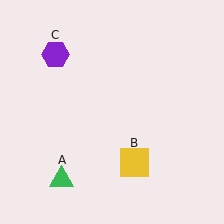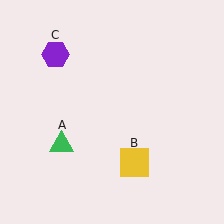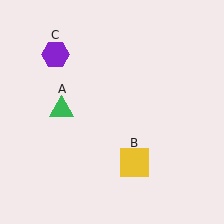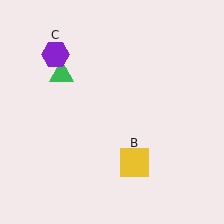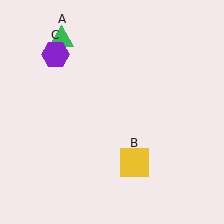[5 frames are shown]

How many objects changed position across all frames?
1 object changed position: green triangle (object A).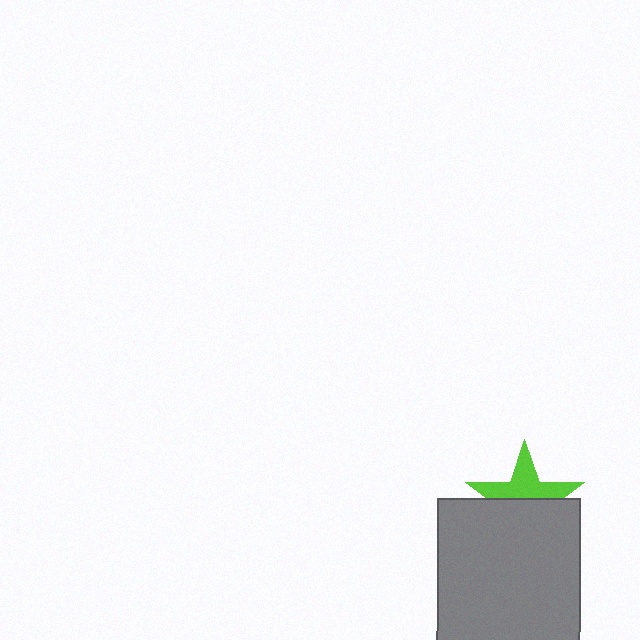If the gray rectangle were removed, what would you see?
You would see the complete lime star.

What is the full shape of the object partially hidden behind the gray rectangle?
The partially hidden object is a lime star.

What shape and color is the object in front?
The object in front is a gray rectangle.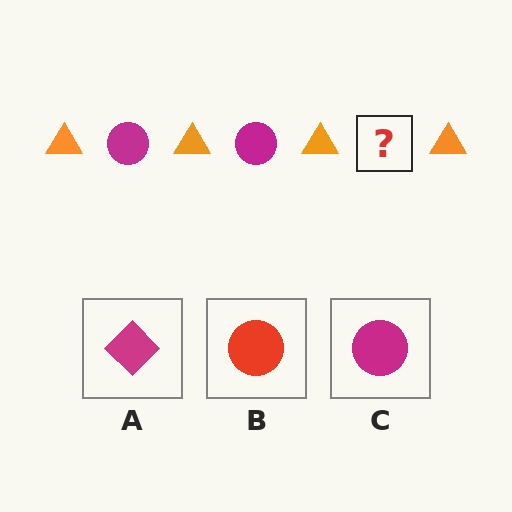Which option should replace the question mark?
Option C.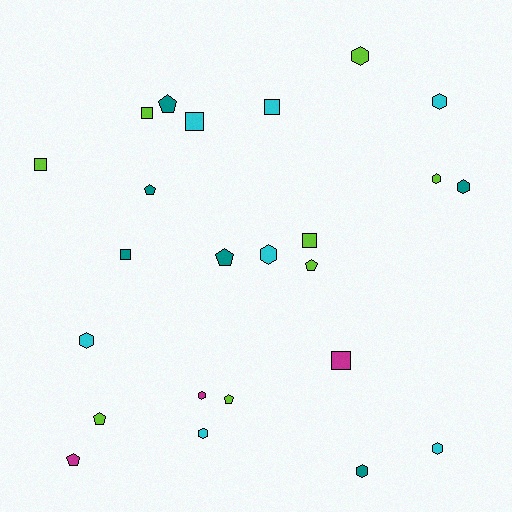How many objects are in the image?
There are 24 objects.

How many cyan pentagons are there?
There are no cyan pentagons.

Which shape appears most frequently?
Hexagon, with 10 objects.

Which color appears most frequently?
Lime, with 8 objects.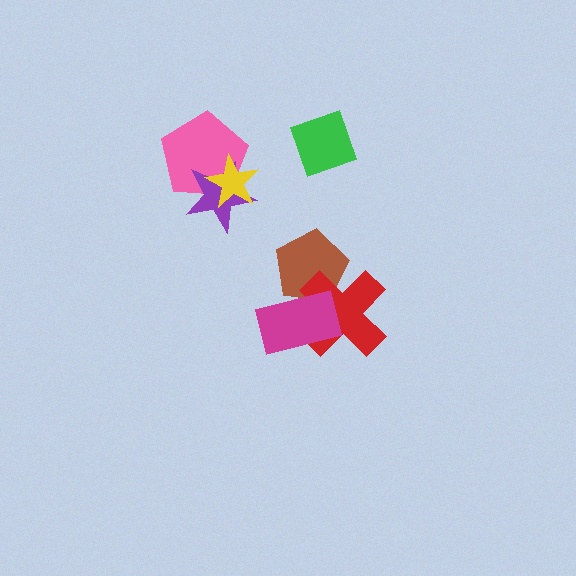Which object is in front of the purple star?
The yellow star is in front of the purple star.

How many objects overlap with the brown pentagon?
2 objects overlap with the brown pentagon.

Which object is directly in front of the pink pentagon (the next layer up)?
The purple star is directly in front of the pink pentagon.